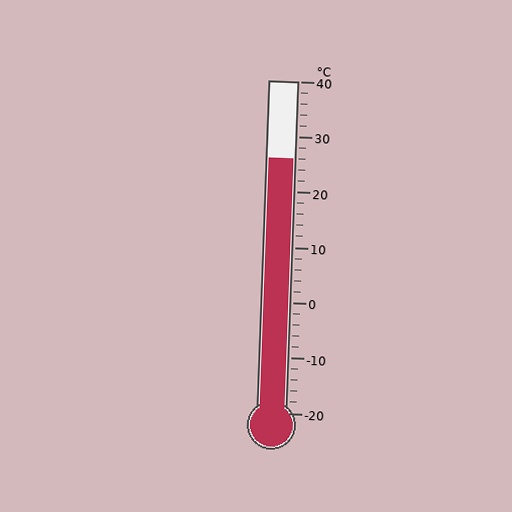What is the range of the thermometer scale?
The thermometer scale ranges from -20°C to 40°C.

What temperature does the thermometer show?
The thermometer shows approximately 26°C.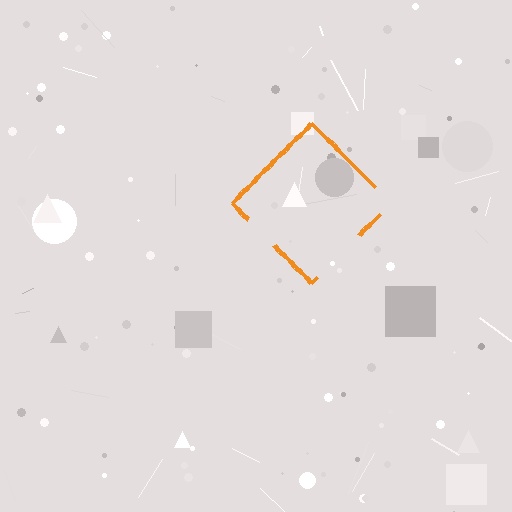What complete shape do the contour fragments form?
The contour fragments form a diamond.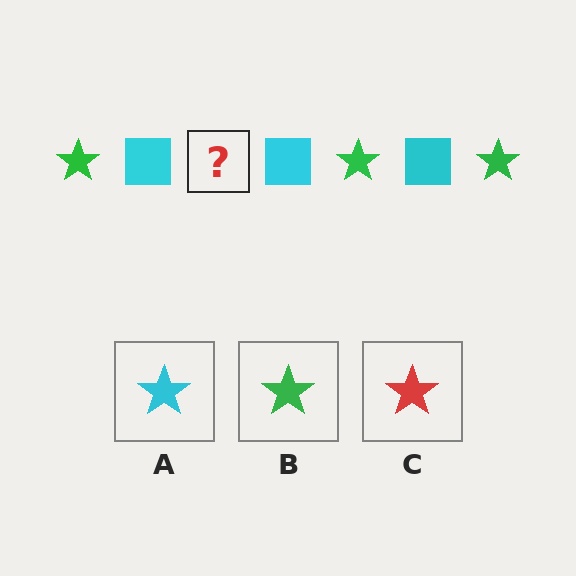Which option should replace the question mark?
Option B.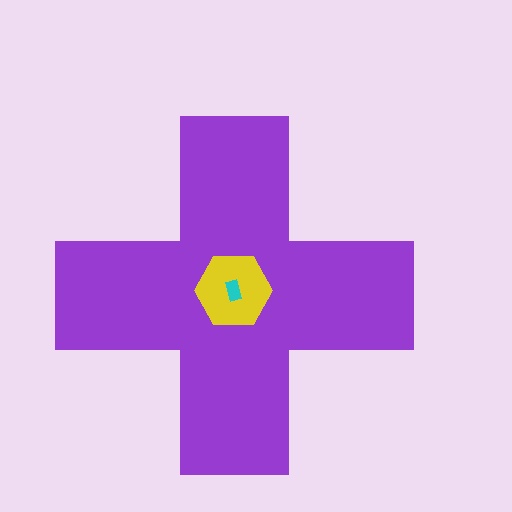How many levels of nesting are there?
3.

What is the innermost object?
The cyan rectangle.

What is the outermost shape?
The purple cross.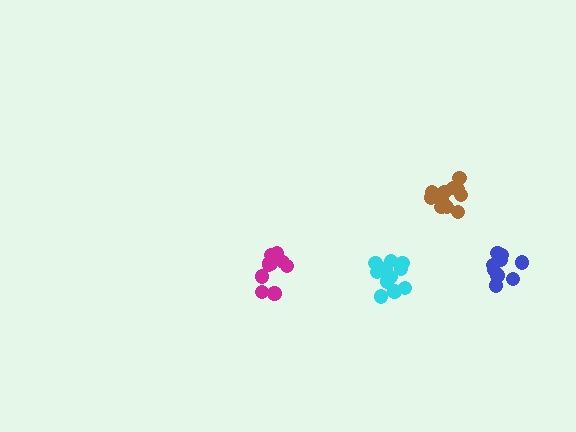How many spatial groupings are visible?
There are 4 spatial groupings.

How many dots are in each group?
Group 1: 13 dots, Group 2: 10 dots, Group 3: 9 dots, Group 4: 14 dots (46 total).